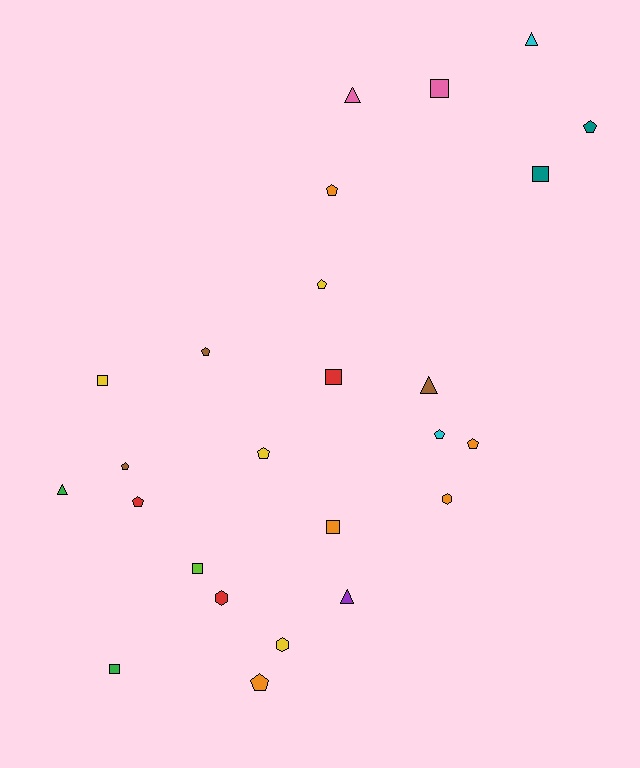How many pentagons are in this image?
There are 10 pentagons.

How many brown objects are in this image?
There are 3 brown objects.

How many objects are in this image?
There are 25 objects.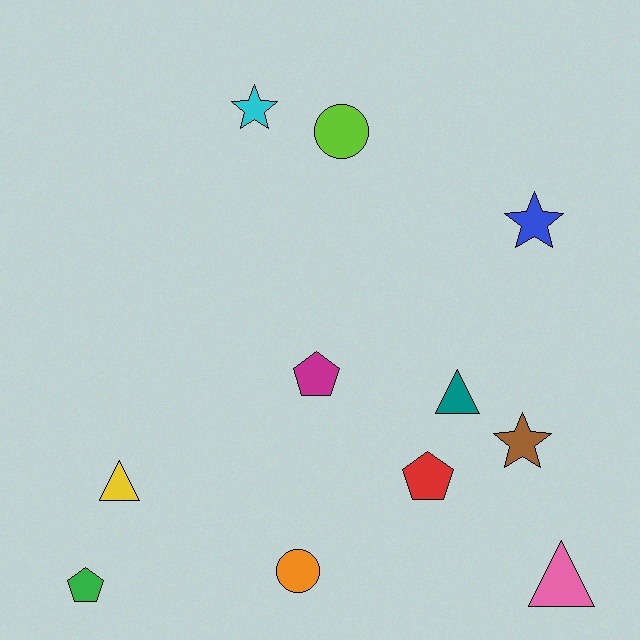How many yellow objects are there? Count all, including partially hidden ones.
There is 1 yellow object.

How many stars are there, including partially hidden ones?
There are 3 stars.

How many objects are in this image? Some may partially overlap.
There are 11 objects.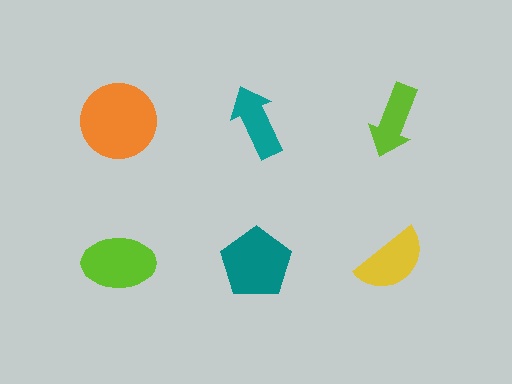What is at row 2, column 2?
A teal pentagon.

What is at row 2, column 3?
A yellow semicircle.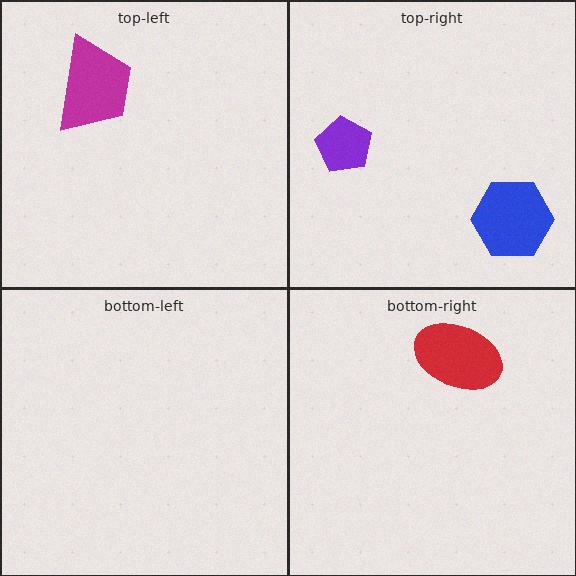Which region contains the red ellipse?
The bottom-right region.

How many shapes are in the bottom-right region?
1.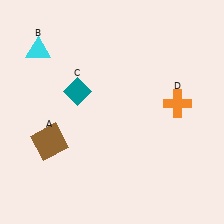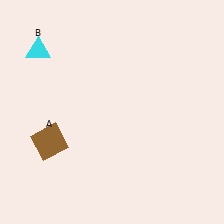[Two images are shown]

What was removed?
The orange cross (D), the teal diamond (C) were removed in Image 2.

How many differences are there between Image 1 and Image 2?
There are 2 differences between the two images.